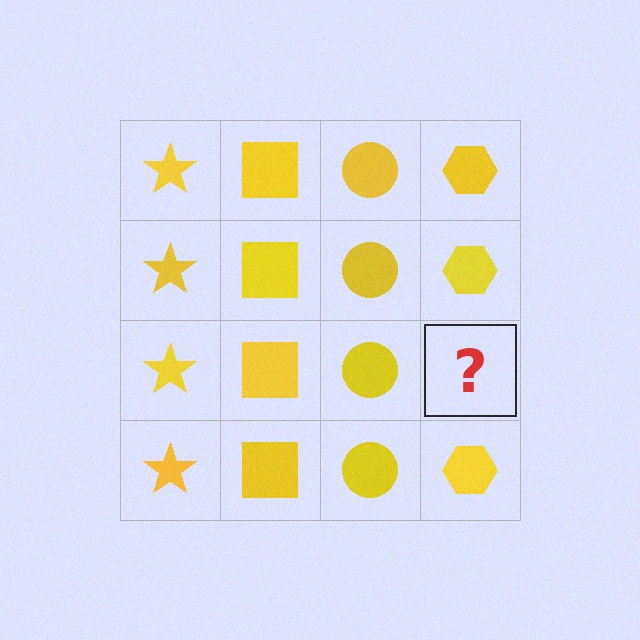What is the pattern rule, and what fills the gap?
The rule is that each column has a consistent shape. The gap should be filled with a yellow hexagon.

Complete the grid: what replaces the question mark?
The question mark should be replaced with a yellow hexagon.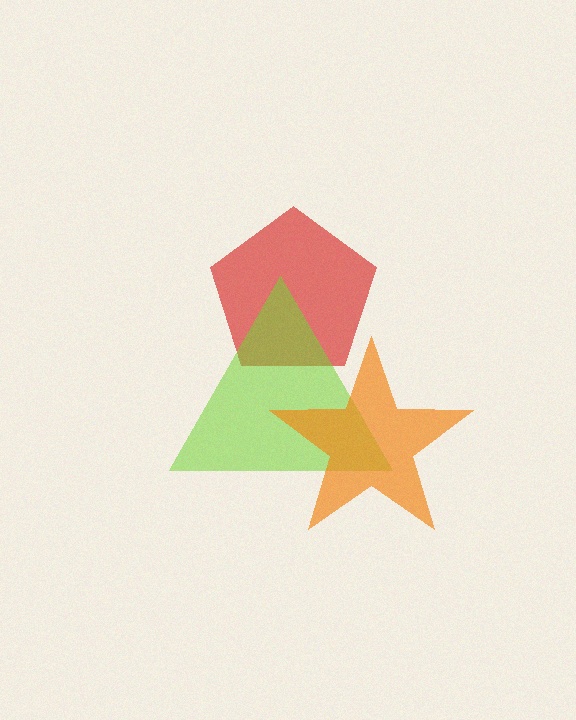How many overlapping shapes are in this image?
There are 3 overlapping shapes in the image.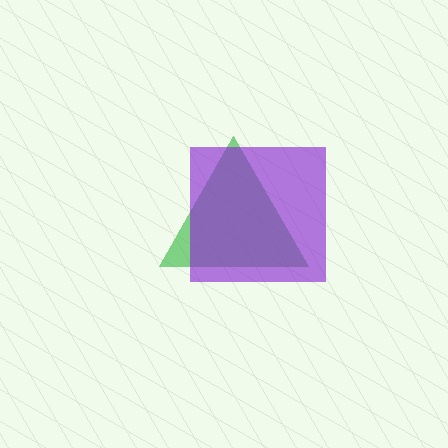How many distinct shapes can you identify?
There are 2 distinct shapes: a green triangle, a purple square.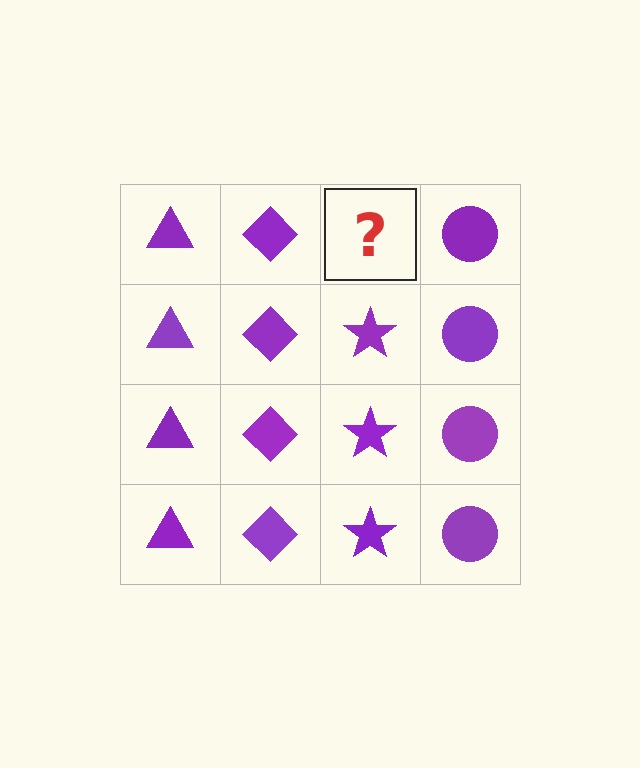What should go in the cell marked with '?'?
The missing cell should contain a purple star.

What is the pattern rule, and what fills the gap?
The rule is that each column has a consistent shape. The gap should be filled with a purple star.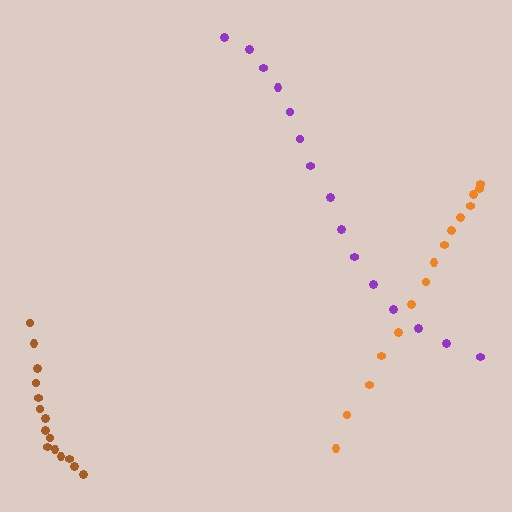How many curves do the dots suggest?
There are 3 distinct paths.